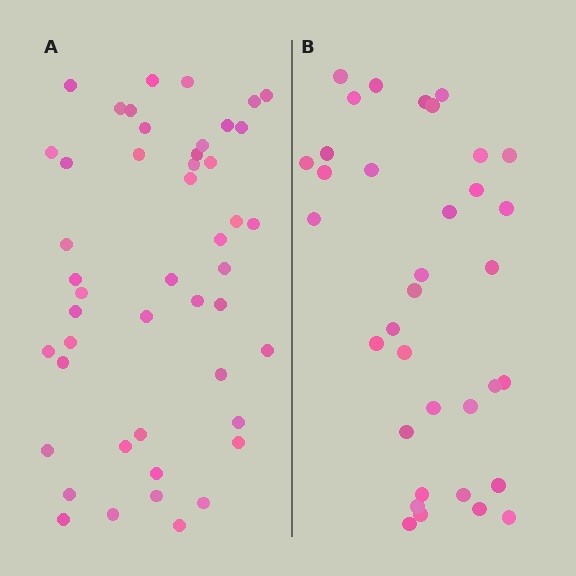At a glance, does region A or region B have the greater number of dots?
Region A (the left region) has more dots.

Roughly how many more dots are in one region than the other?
Region A has roughly 12 or so more dots than region B.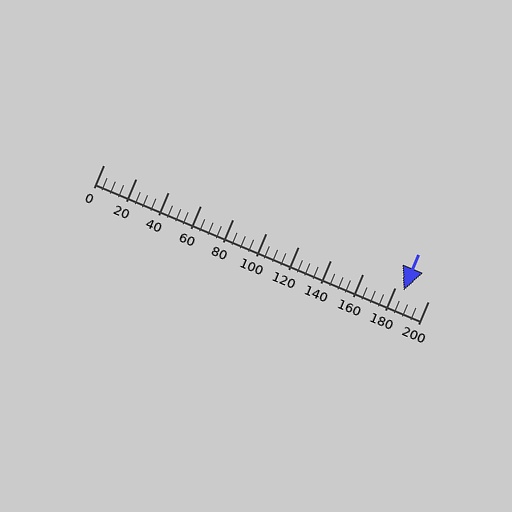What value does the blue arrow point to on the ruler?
The blue arrow points to approximately 185.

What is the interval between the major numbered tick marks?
The major tick marks are spaced 20 units apart.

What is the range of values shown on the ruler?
The ruler shows values from 0 to 200.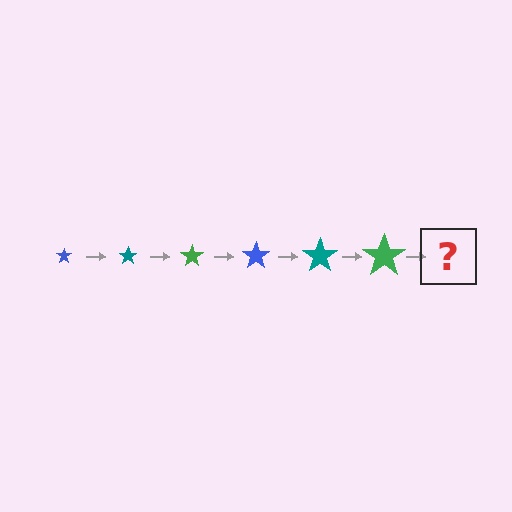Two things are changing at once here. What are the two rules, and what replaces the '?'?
The two rules are that the star grows larger each step and the color cycles through blue, teal, and green. The '?' should be a blue star, larger than the previous one.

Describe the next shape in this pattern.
It should be a blue star, larger than the previous one.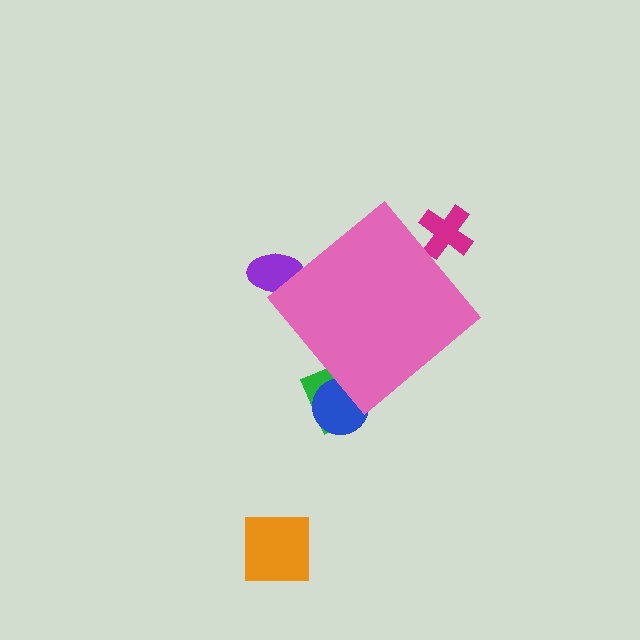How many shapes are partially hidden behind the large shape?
4 shapes are partially hidden.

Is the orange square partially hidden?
No, the orange square is fully visible.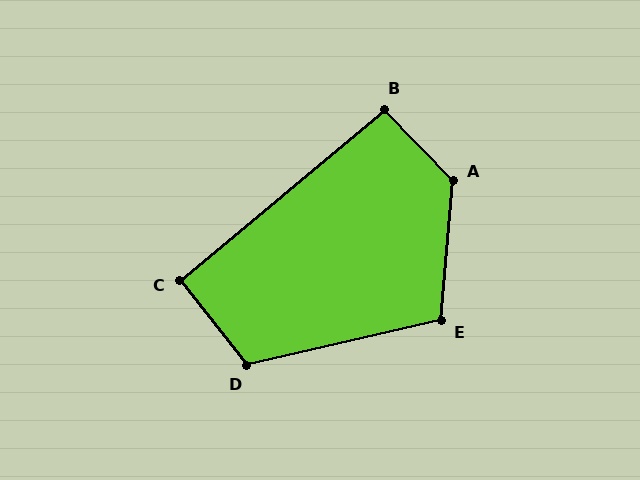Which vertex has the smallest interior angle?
C, at approximately 92 degrees.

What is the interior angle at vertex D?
Approximately 115 degrees (obtuse).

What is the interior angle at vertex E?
Approximately 108 degrees (obtuse).